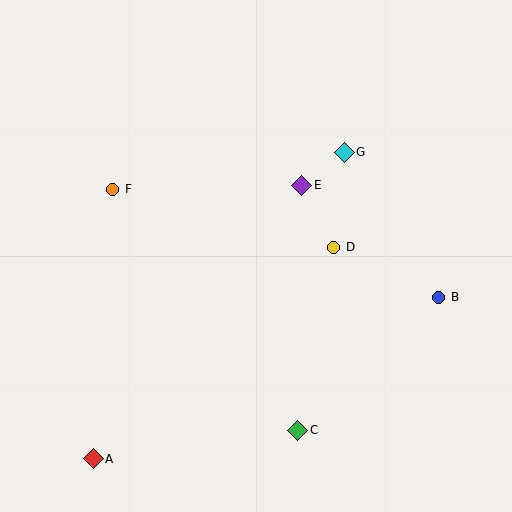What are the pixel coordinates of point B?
Point B is at (439, 297).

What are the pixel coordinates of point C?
Point C is at (298, 430).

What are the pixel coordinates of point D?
Point D is at (334, 247).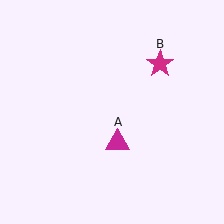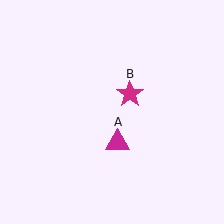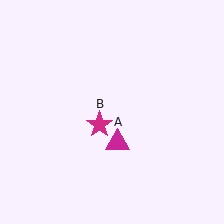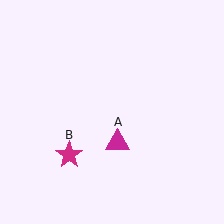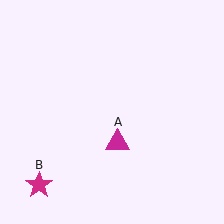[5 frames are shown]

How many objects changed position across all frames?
1 object changed position: magenta star (object B).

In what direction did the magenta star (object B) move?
The magenta star (object B) moved down and to the left.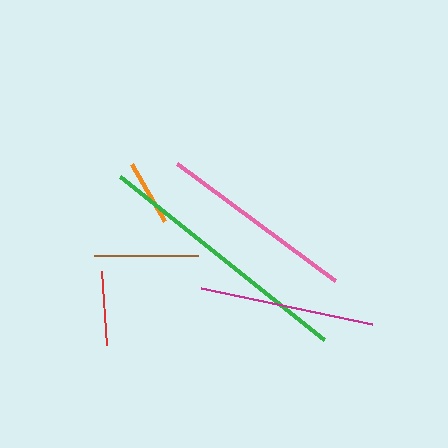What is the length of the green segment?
The green segment is approximately 261 pixels long.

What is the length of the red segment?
The red segment is approximately 73 pixels long.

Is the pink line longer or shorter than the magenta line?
The pink line is longer than the magenta line.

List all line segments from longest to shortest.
From longest to shortest: green, pink, magenta, brown, red, orange.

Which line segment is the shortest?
The orange line is the shortest at approximately 66 pixels.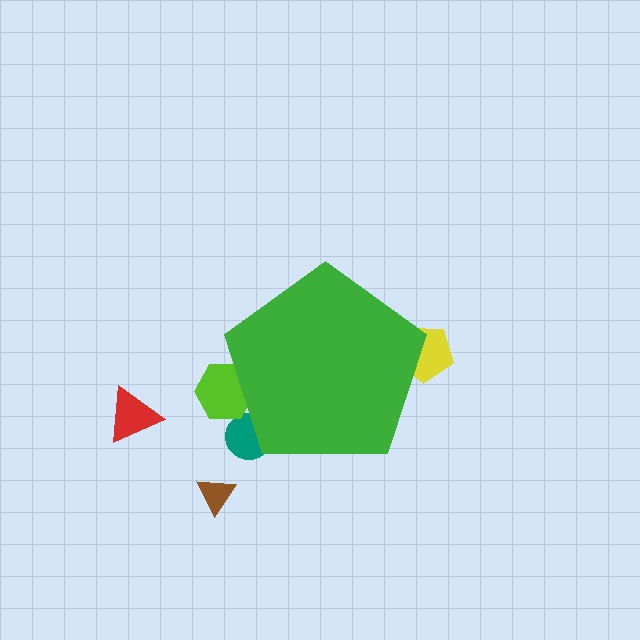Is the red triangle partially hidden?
No, the red triangle is fully visible.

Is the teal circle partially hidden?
Yes, the teal circle is partially hidden behind the green pentagon.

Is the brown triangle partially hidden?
No, the brown triangle is fully visible.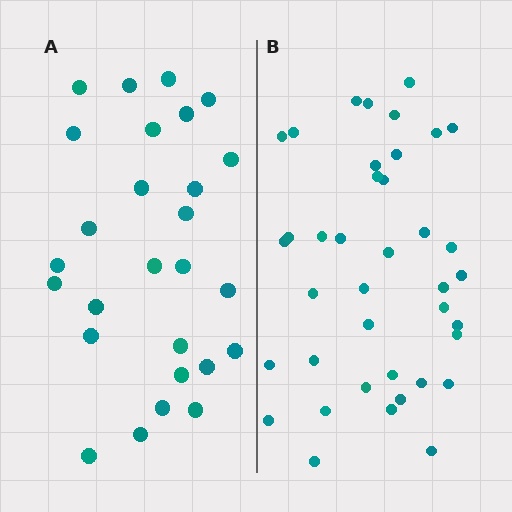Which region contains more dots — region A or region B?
Region B (the right region) has more dots.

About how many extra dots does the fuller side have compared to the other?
Region B has roughly 12 or so more dots than region A.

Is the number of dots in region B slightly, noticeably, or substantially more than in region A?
Region B has noticeably more, but not dramatically so. The ratio is roughly 1.4 to 1.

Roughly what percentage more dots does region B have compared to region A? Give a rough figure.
About 45% more.